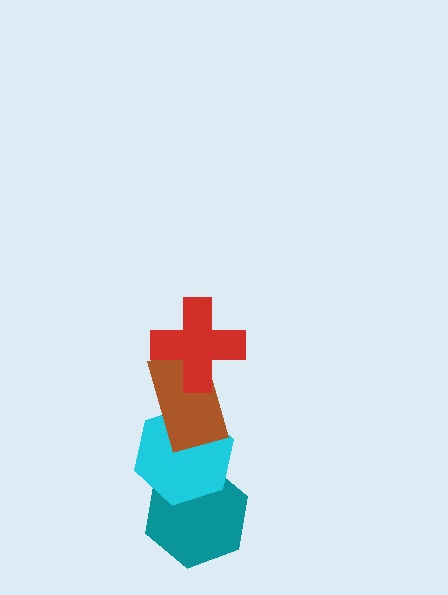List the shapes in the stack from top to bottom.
From top to bottom: the red cross, the brown rectangle, the cyan hexagon, the teal hexagon.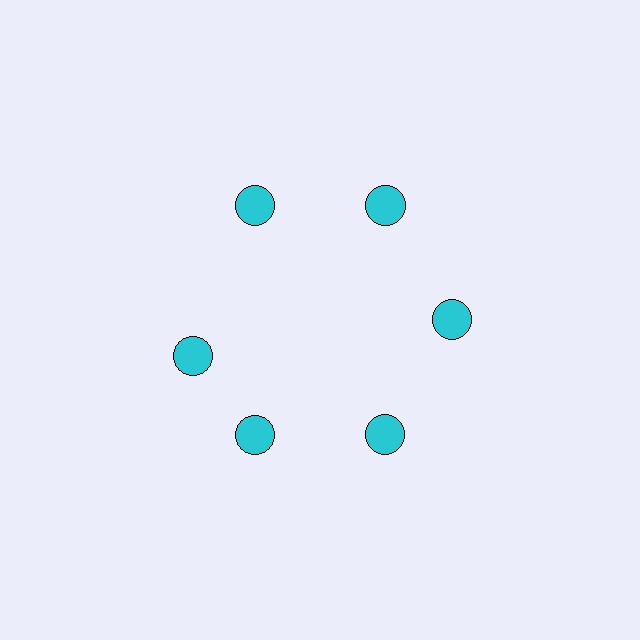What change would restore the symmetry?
The symmetry would be restored by rotating it back into even spacing with its neighbors so that all 6 circles sit at equal angles and equal distance from the center.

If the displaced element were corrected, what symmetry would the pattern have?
It would have 6-fold rotational symmetry — the pattern would map onto itself every 60 degrees.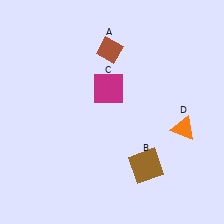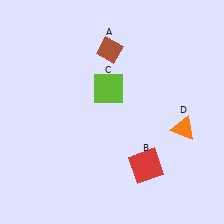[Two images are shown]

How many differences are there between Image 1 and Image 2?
There are 2 differences between the two images.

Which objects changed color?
B changed from brown to red. C changed from magenta to lime.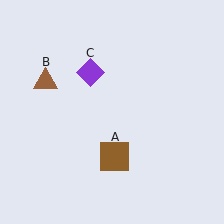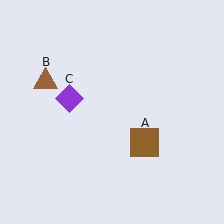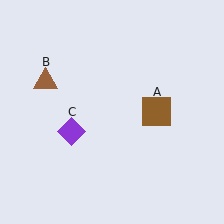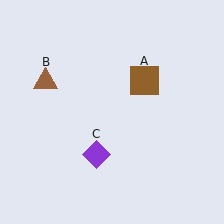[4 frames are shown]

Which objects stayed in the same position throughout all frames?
Brown triangle (object B) remained stationary.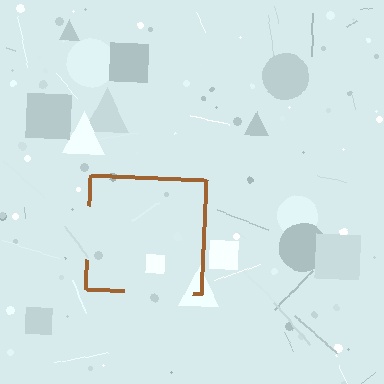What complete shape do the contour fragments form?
The contour fragments form a square.